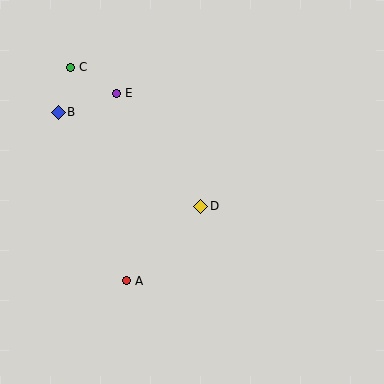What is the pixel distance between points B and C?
The distance between B and C is 47 pixels.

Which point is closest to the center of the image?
Point D at (201, 206) is closest to the center.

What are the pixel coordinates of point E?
Point E is at (116, 93).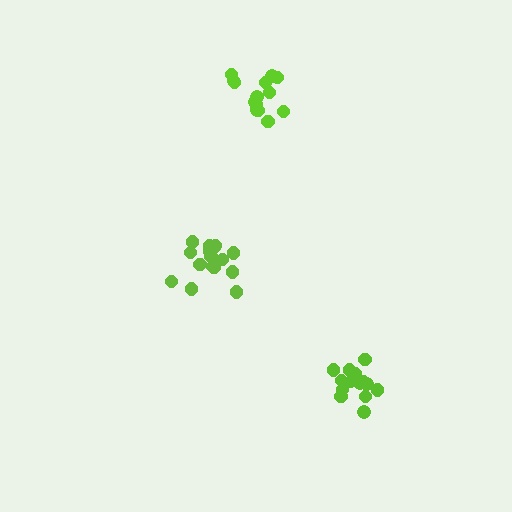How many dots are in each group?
Group 1: 16 dots, Group 2: 16 dots, Group 3: 14 dots (46 total).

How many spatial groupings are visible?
There are 3 spatial groupings.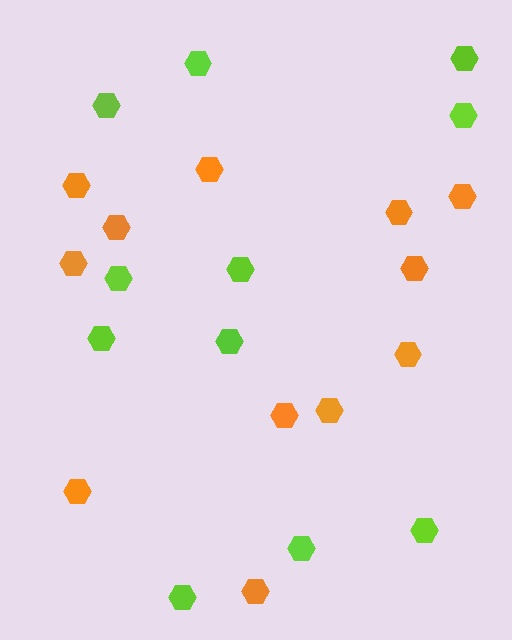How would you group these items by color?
There are 2 groups: one group of lime hexagons (11) and one group of orange hexagons (12).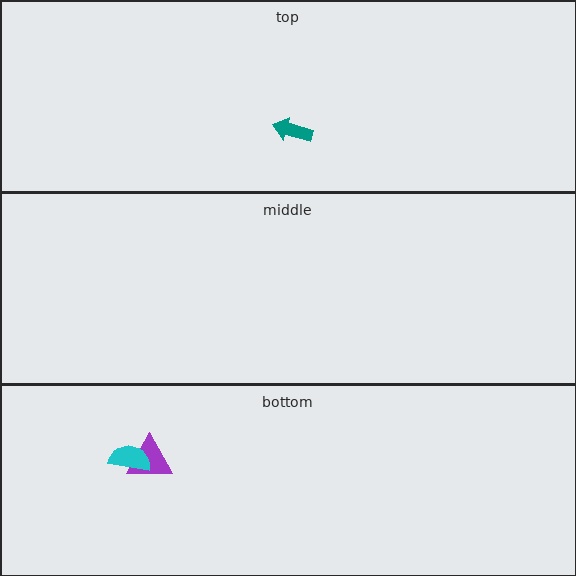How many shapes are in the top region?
1.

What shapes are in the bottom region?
The purple triangle, the cyan semicircle.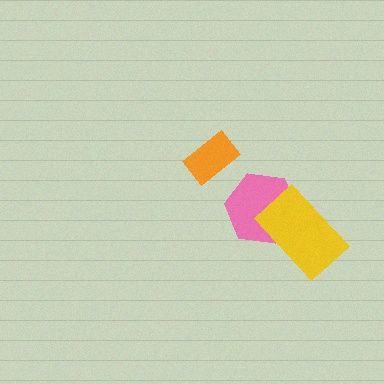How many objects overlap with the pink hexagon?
1 object overlaps with the pink hexagon.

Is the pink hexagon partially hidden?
Yes, it is partially covered by another shape.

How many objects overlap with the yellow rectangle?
1 object overlaps with the yellow rectangle.